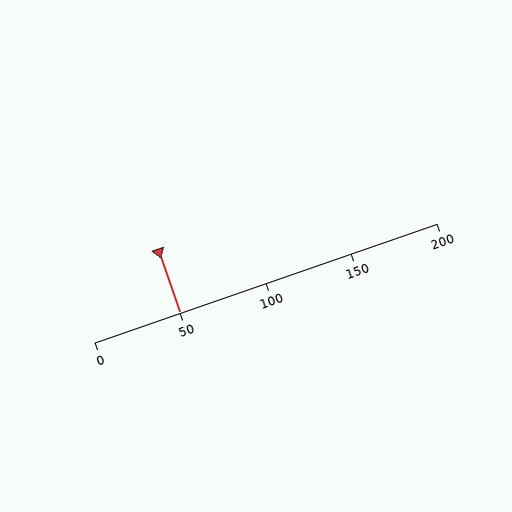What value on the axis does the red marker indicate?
The marker indicates approximately 50.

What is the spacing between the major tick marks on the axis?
The major ticks are spaced 50 apart.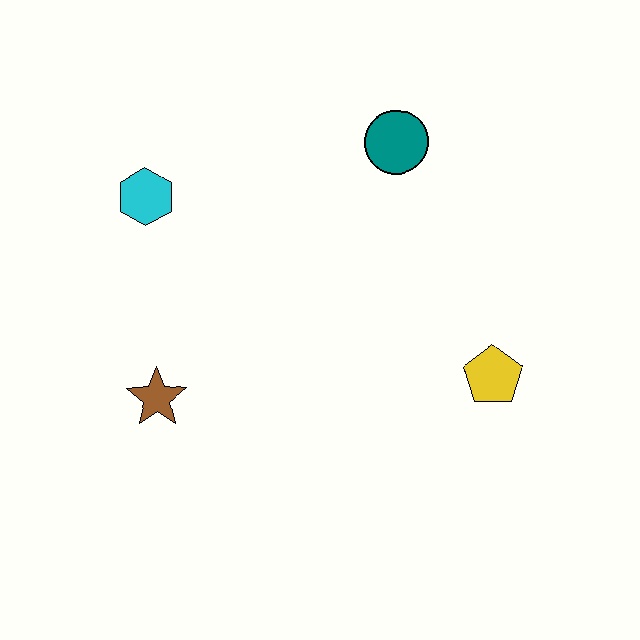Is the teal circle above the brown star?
Yes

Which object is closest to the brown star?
The cyan hexagon is closest to the brown star.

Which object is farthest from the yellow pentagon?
The cyan hexagon is farthest from the yellow pentagon.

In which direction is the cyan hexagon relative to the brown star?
The cyan hexagon is above the brown star.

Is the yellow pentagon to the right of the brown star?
Yes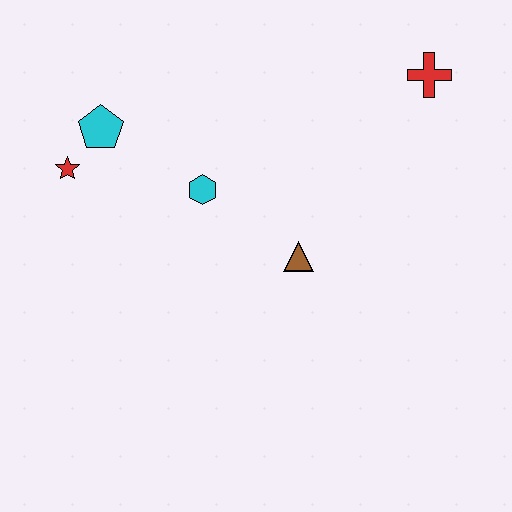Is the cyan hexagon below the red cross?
Yes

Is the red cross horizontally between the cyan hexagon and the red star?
No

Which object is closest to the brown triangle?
The cyan hexagon is closest to the brown triangle.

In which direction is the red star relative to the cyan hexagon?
The red star is to the left of the cyan hexagon.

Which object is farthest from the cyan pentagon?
The red cross is farthest from the cyan pentagon.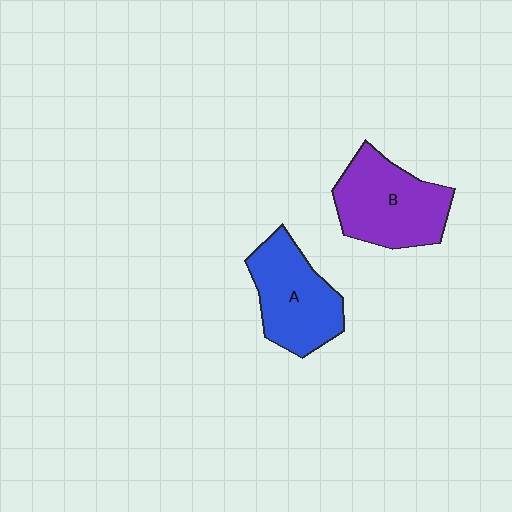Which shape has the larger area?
Shape B (purple).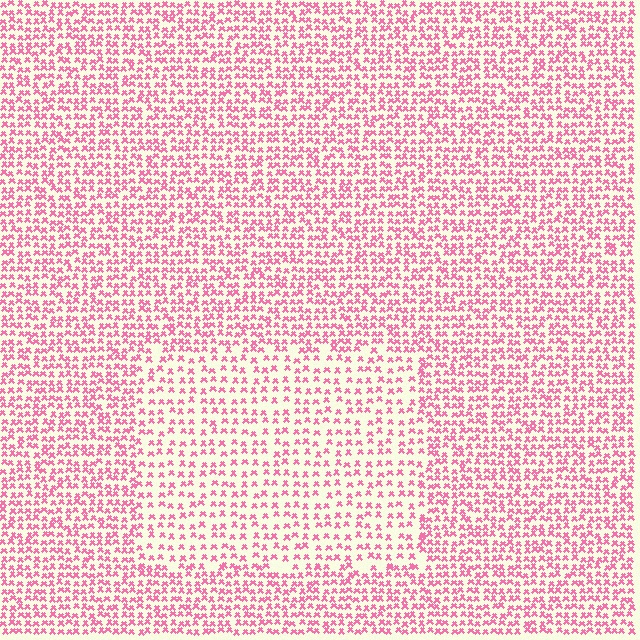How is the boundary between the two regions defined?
The boundary is defined by a change in element density (approximately 1.7x ratio). All elements are the same color, size, and shape.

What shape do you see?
I see a rectangle.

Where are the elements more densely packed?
The elements are more densely packed outside the rectangle boundary.